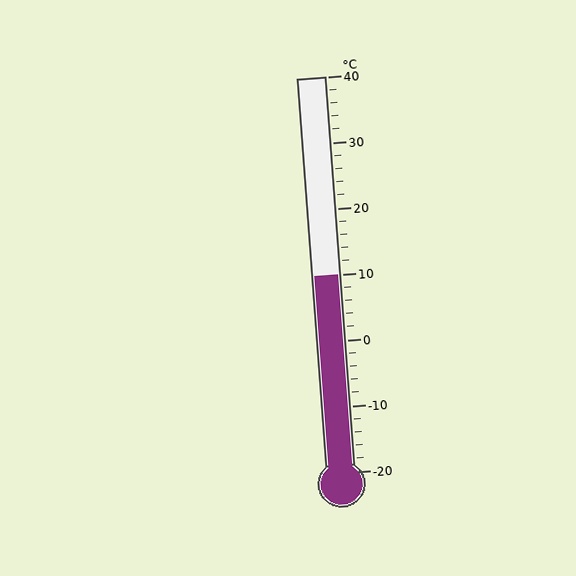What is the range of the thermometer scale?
The thermometer scale ranges from -20°C to 40°C.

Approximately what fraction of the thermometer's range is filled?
The thermometer is filled to approximately 50% of its range.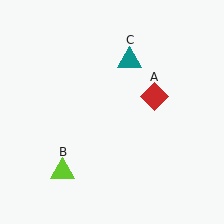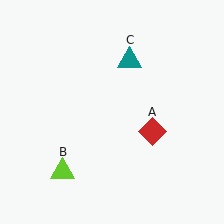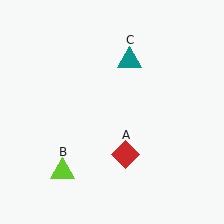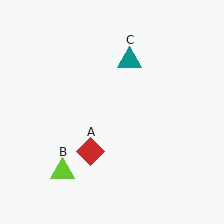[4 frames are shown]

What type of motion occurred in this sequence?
The red diamond (object A) rotated clockwise around the center of the scene.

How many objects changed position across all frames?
1 object changed position: red diamond (object A).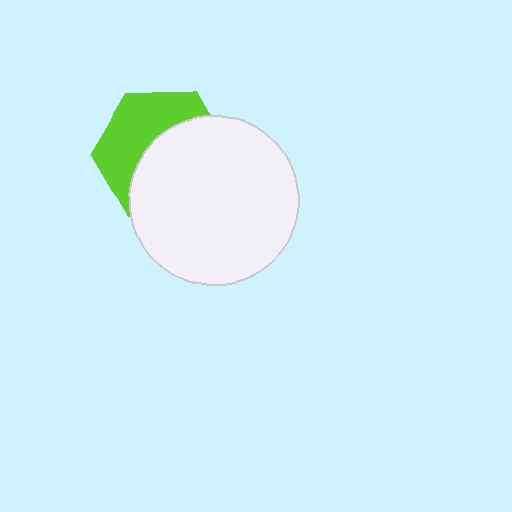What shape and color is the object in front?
The object in front is a white circle.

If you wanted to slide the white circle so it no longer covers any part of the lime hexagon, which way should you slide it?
Slide it toward the lower-right — that is the most direct way to separate the two shapes.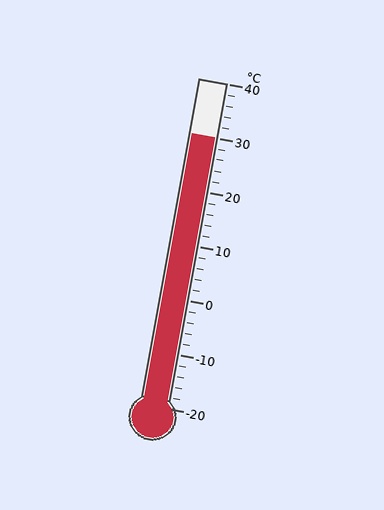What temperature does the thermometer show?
The thermometer shows approximately 30°C.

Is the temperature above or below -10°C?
The temperature is above -10°C.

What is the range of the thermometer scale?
The thermometer scale ranges from -20°C to 40°C.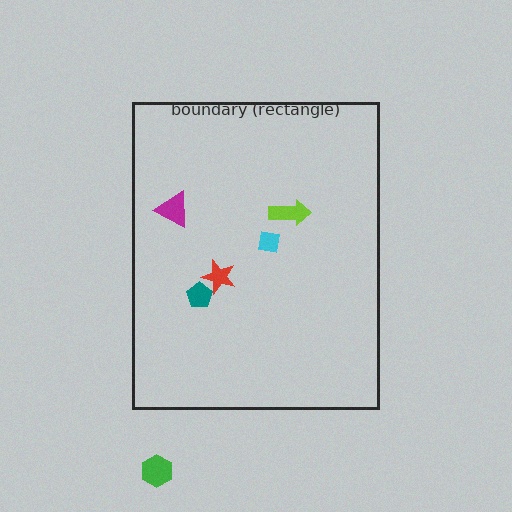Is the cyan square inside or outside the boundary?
Inside.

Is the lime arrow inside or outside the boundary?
Inside.